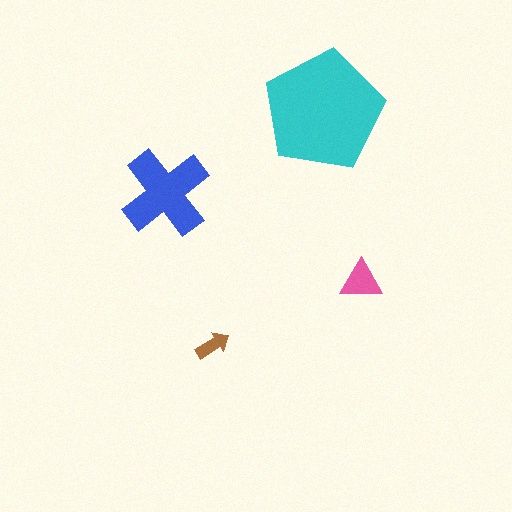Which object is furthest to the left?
The blue cross is leftmost.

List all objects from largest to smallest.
The cyan pentagon, the blue cross, the pink triangle, the brown arrow.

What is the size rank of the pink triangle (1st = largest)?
3rd.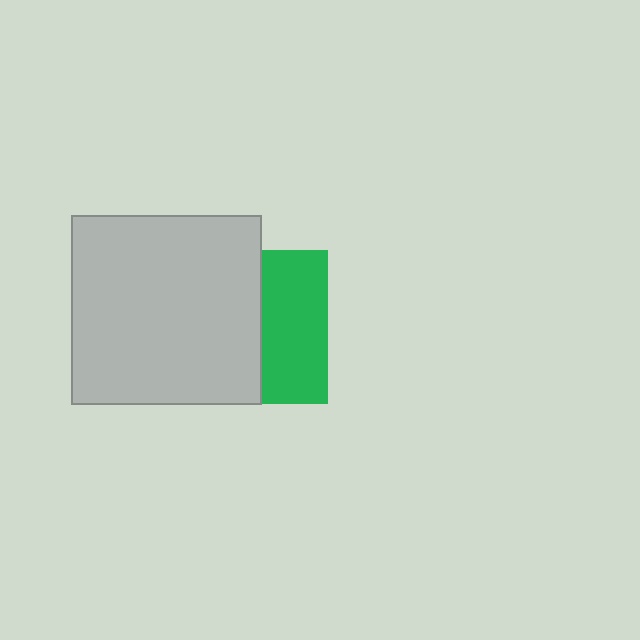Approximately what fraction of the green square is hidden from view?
Roughly 57% of the green square is hidden behind the light gray square.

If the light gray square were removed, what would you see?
You would see the complete green square.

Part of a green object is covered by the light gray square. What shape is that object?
It is a square.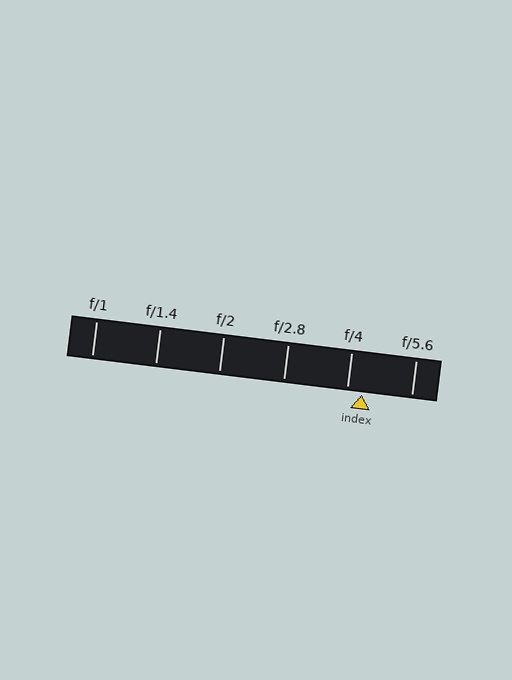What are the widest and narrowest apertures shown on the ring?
The widest aperture shown is f/1 and the narrowest is f/5.6.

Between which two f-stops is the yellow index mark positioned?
The index mark is between f/4 and f/5.6.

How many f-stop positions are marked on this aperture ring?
There are 6 f-stop positions marked.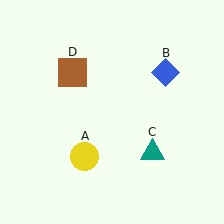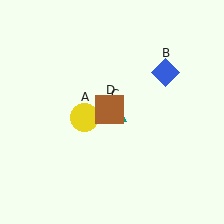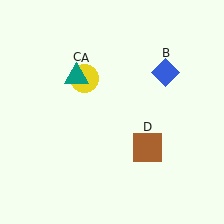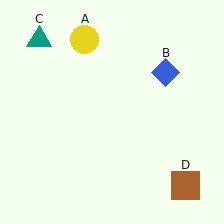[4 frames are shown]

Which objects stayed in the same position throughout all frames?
Blue diamond (object B) remained stationary.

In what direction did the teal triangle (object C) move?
The teal triangle (object C) moved up and to the left.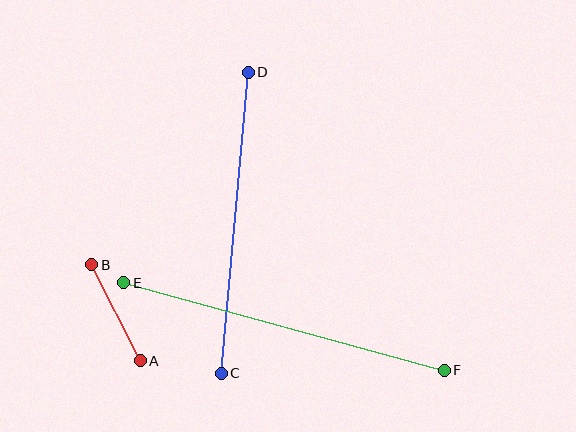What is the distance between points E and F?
The distance is approximately 332 pixels.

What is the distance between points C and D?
The distance is approximately 302 pixels.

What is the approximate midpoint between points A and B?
The midpoint is at approximately (116, 313) pixels.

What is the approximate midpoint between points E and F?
The midpoint is at approximately (284, 326) pixels.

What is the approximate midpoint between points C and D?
The midpoint is at approximately (235, 223) pixels.